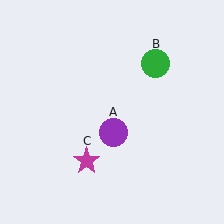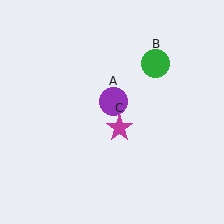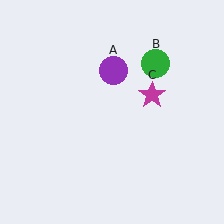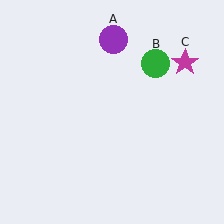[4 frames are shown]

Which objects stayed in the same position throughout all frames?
Green circle (object B) remained stationary.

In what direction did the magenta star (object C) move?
The magenta star (object C) moved up and to the right.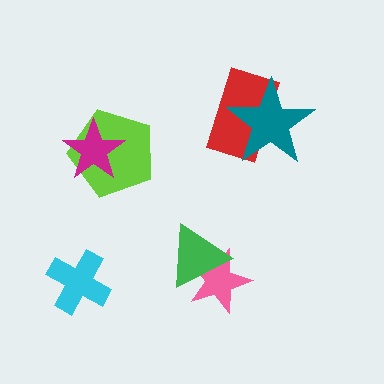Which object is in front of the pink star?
The green triangle is in front of the pink star.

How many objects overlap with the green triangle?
1 object overlaps with the green triangle.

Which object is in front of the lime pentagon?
The magenta star is in front of the lime pentagon.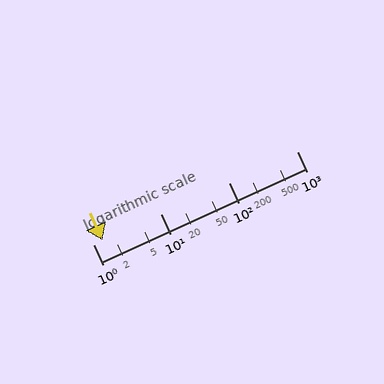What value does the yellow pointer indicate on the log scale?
The pointer indicates approximately 1.4.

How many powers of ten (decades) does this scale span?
The scale spans 3 decades, from 1 to 1000.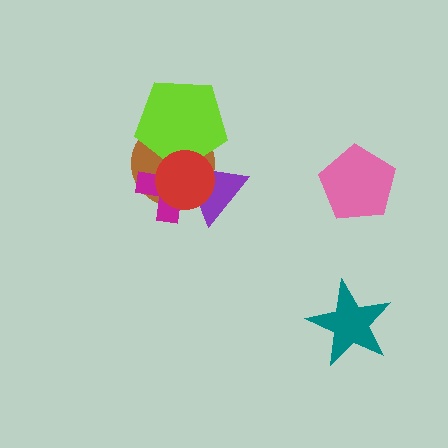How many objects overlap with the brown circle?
4 objects overlap with the brown circle.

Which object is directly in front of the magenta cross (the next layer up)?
The lime pentagon is directly in front of the magenta cross.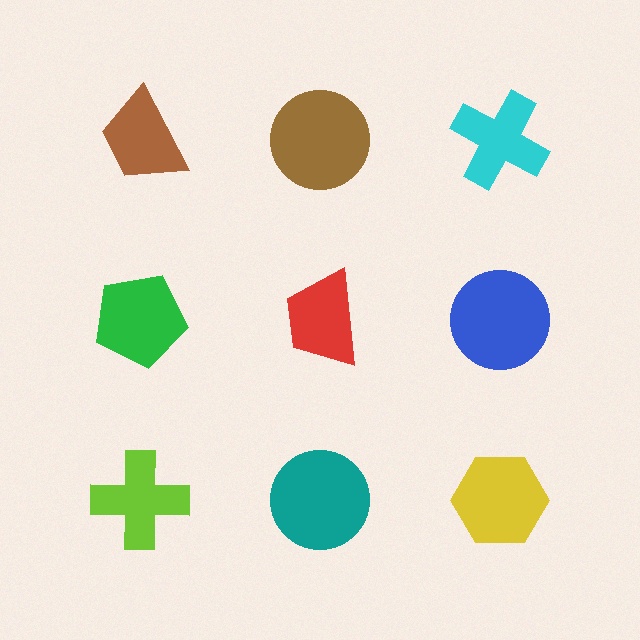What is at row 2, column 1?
A green pentagon.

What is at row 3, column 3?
A yellow hexagon.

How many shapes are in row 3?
3 shapes.